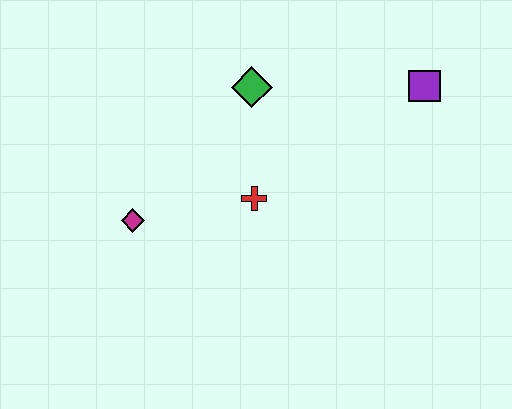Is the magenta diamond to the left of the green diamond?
Yes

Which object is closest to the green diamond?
The red cross is closest to the green diamond.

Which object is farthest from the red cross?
The purple square is farthest from the red cross.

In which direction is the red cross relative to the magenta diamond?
The red cross is to the right of the magenta diamond.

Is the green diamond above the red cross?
Yes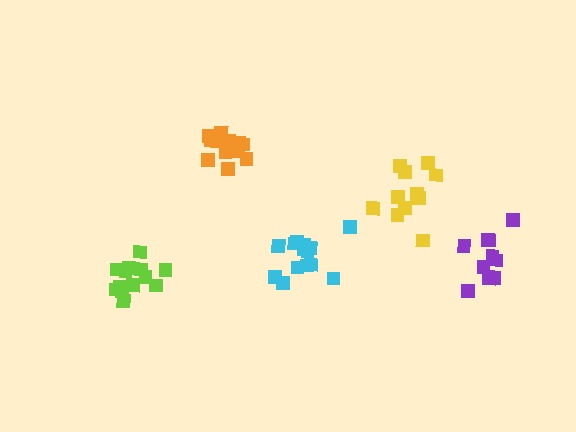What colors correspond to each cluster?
The clusters are colored: lime, yellow, orange, purple, cyan.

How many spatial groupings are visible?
There are 5 spatial groupings.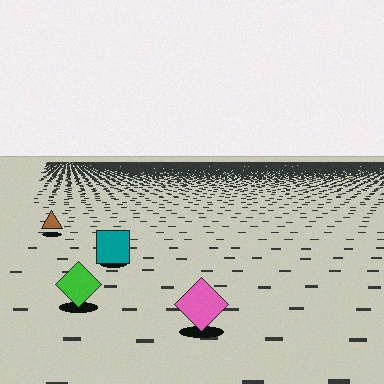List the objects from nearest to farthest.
From nearest to farthest: the pink diamond, the green diamond, the teal square, the brown triangle.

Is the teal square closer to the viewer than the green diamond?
No. The green diamond is closer — you can tell from the texture gradient: the ground texture is coarser near it.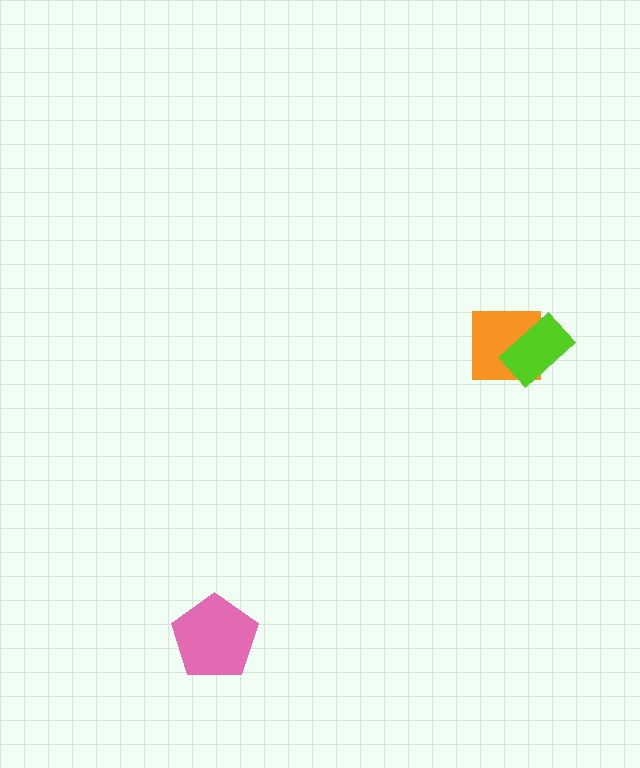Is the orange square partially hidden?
Yes, it is partially covered by another shape.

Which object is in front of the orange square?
The lime rectangle is in front of the orange square.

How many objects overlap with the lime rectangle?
1 object overlaps with the lime rectangle.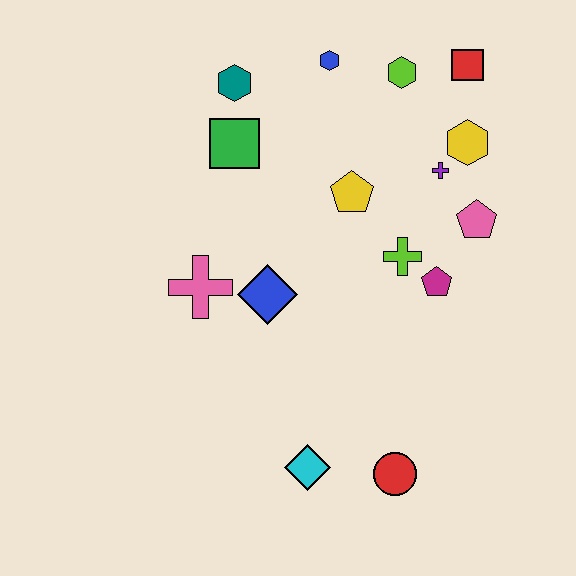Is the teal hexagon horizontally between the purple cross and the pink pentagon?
No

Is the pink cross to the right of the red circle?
No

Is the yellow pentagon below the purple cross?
Yes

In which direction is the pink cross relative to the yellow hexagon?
The pink cross is to the left of the yellow hexagon.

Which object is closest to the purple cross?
The yellow hexagon is closest to the purple cross.